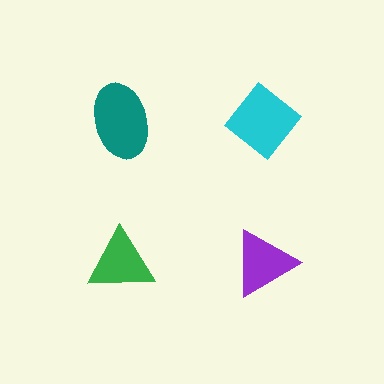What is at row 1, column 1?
A teal ellipse.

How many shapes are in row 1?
2 shapes.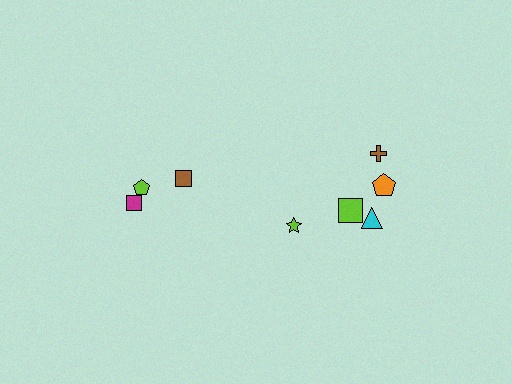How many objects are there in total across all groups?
There are 8 objects.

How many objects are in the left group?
There are 3 objects.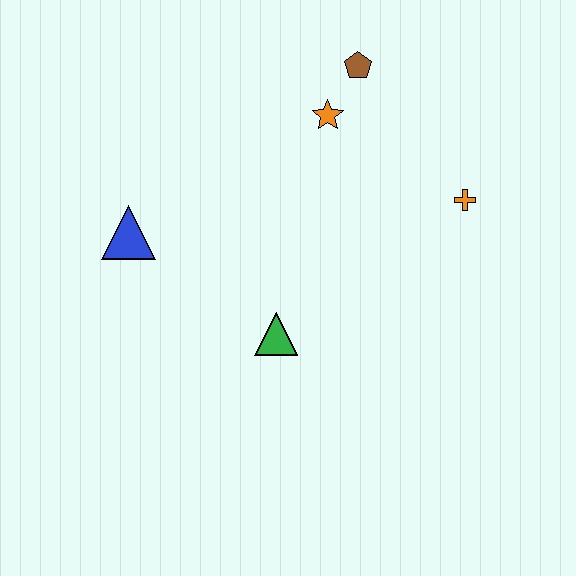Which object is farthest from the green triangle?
The brown pentagon is farthest from the green triangle.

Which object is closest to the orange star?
The brown pentagon is closest to the orange star.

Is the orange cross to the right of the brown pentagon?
Yes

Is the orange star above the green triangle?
Yes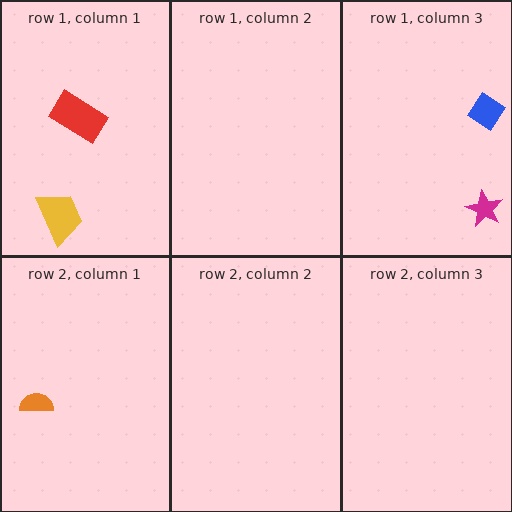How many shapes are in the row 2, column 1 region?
1.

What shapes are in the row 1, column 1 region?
The red rectangle, the yellow trapezoid.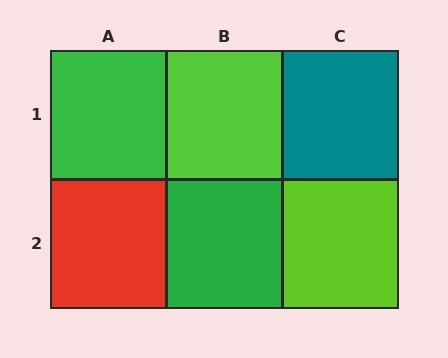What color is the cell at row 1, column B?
Lime.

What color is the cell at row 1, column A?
Green.